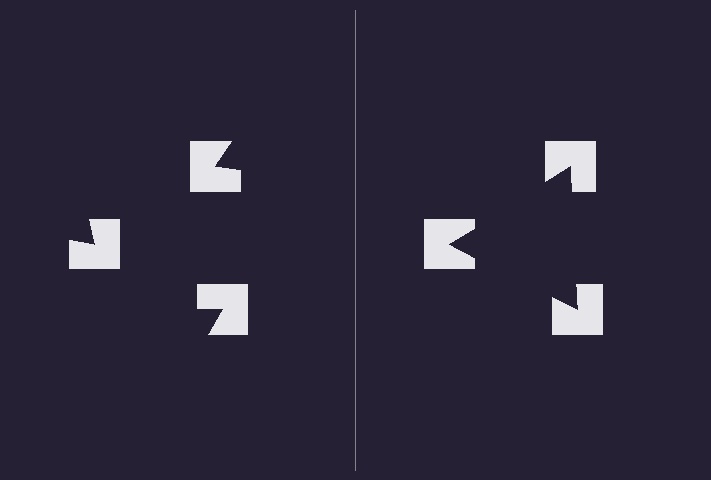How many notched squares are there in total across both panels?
6 — 3 on each side.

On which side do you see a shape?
An illusory triangle appears on the right side. On the left side the wedge cuts are rotated, so no coherent shape forms.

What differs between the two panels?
The notched squares are positioned identically on both sides; only the wedge orientations differ. On the right they align to a triangle; on the left they are misaligned.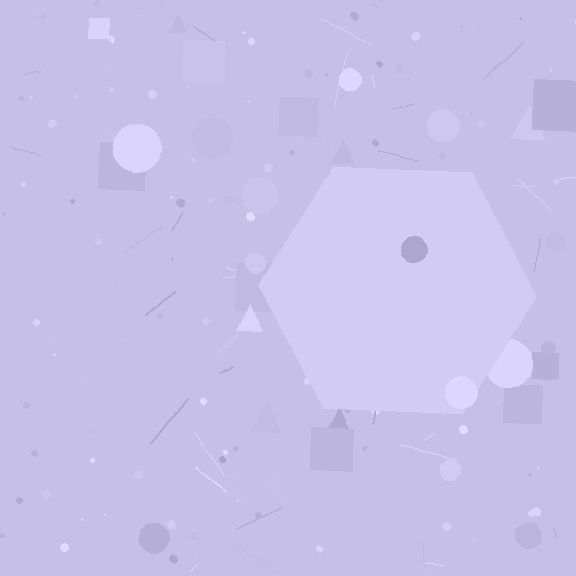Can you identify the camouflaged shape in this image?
The camouflaged shape is a hexagon.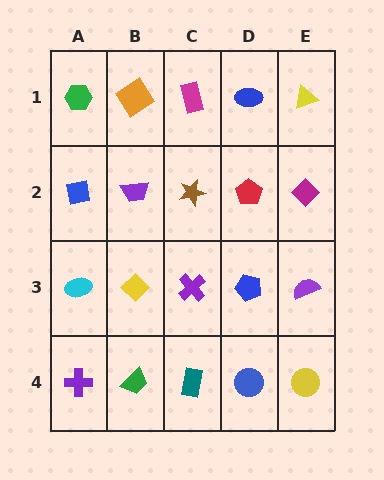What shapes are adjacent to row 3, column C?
A brown star (row 2, column C), a teal rectangle (row 4, column C), a yellow diamond (row 3, column B), a blue pentagon (row 3, column D).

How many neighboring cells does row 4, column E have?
2.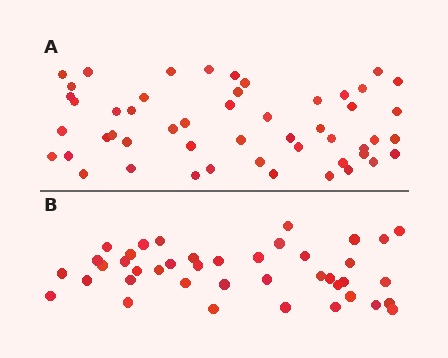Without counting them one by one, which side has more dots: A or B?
Region A (the top region) has more dots.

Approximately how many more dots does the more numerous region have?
Region A has roughly 10 or so more dots than region B.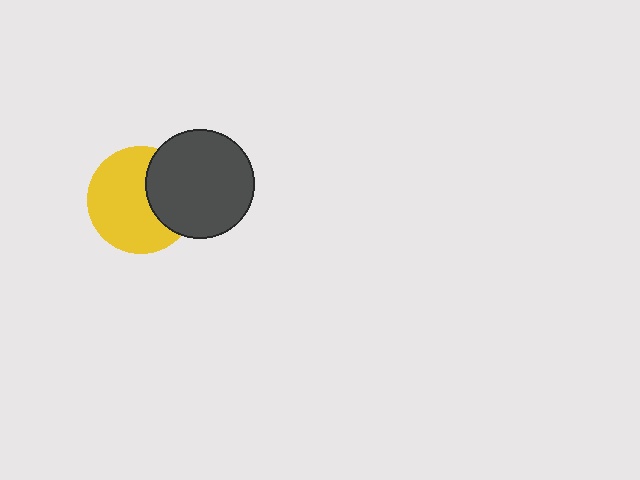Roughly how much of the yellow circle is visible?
Most of it is visible (roughly 67%).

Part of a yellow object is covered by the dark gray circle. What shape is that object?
It is a circle.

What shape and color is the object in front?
The object in front is a dark gray circle.